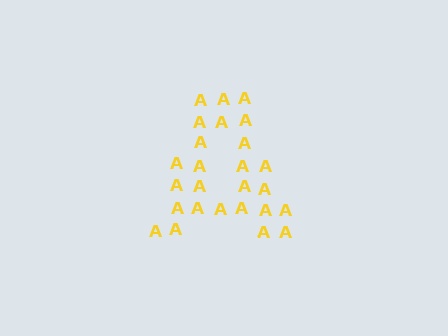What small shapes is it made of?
It is made of small letter A's.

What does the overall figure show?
The overall figure shows the letter A.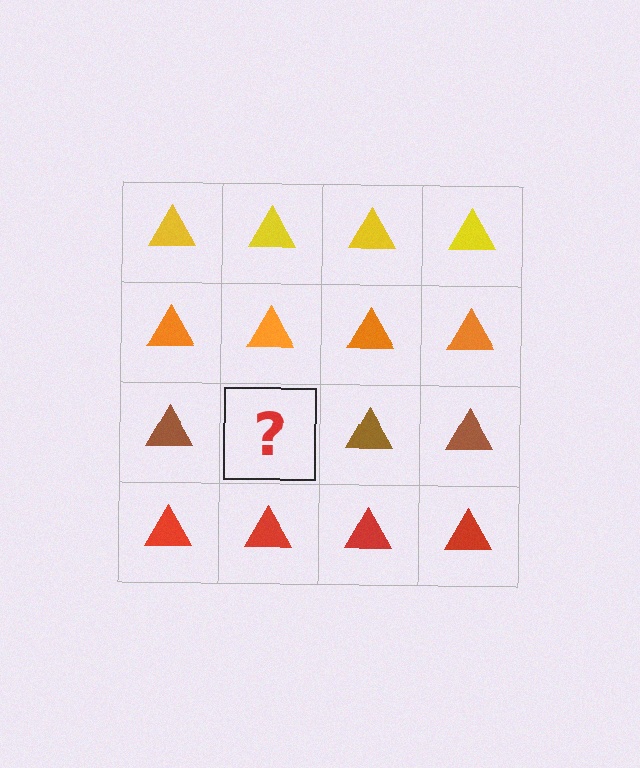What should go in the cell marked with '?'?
The missing cell should contain a brown triangle.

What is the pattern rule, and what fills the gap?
The rule is that each row has a consistent color. The gap should be filled with a brown triangle.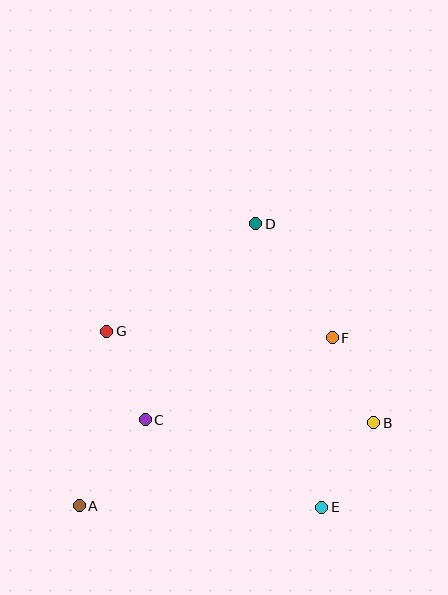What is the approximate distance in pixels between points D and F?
The distance between D and F is approximately 137 pixels.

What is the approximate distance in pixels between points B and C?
The distance between B and C is approximately 228 pixels.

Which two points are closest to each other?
Points B and F are closest to each other.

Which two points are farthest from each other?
Points A and D are farthest from each other.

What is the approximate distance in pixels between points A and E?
The distance between A and E is approximately 243 pixels.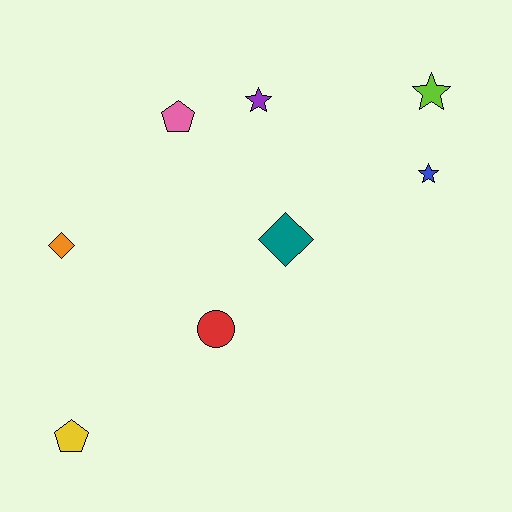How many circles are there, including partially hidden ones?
There is 1 circle.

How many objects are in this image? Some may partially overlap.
There are 8 objects.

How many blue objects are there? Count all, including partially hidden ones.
There is 1 blue object.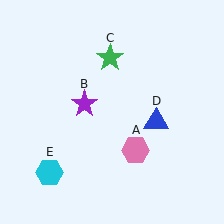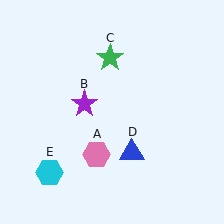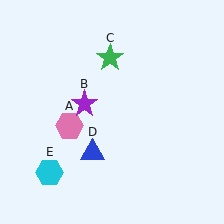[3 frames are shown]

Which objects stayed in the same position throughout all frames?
Purple star (object B) and green star (object C) and cyan hexagon (object E) remained stationary.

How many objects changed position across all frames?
2 objects changed position: pink hexagon (object A), blue triangle (object D).